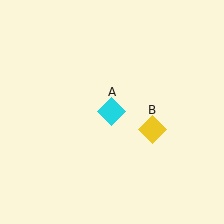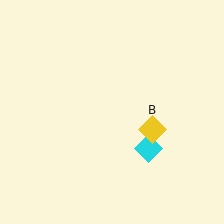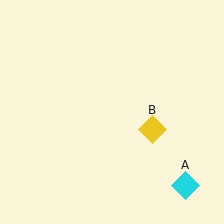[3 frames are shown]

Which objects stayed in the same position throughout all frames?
Yellow diamond (object B) remained stationary.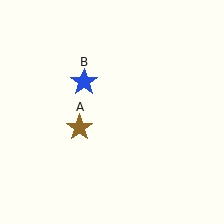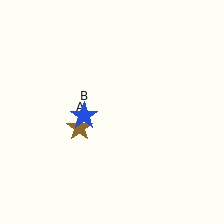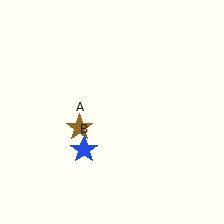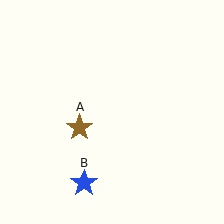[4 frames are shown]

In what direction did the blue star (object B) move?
The blue star (object B) moved down.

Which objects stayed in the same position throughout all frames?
Brown star (object A) remained stationary.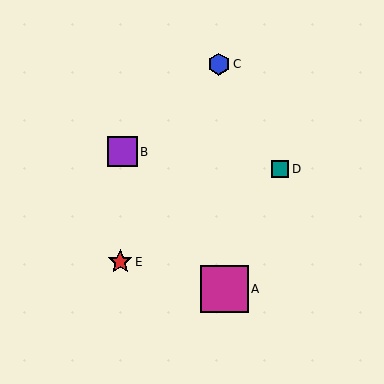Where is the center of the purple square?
The center of the purple square is at (122, 152).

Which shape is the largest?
The magenta square (labeled A) is the largest.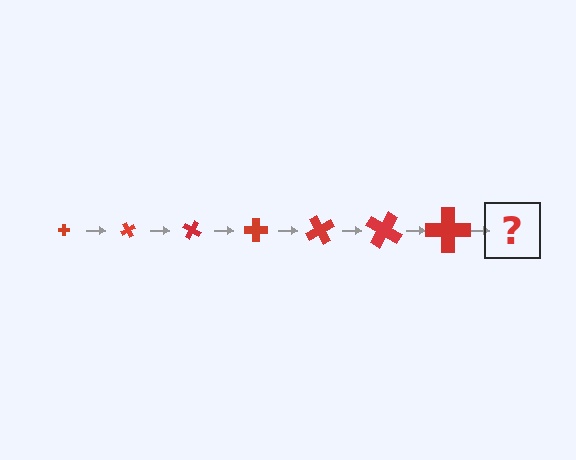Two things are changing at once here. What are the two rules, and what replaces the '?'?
The two rules are that the cross grows larger each step and it rotates 60 degrees each step. The '?' should be a cross, larger than the previous one and rotated 420 degrees from the start.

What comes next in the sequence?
The next element should be a cross, larger than the previous one and rotated 420 degrees from the start.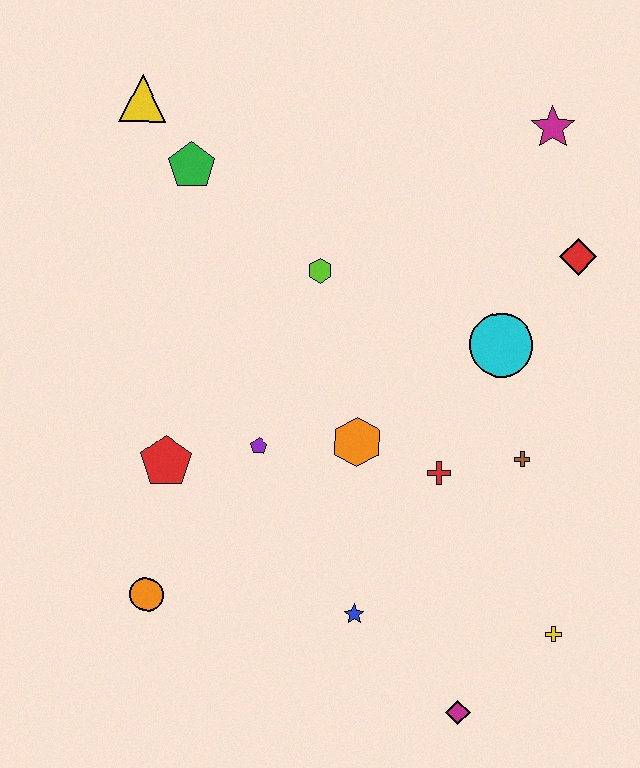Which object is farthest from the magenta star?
The orange circle is farthest from the magenta star.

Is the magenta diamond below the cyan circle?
Yes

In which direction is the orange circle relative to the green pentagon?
The orange circle is below the green pentagon.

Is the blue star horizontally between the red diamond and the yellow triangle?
Yes